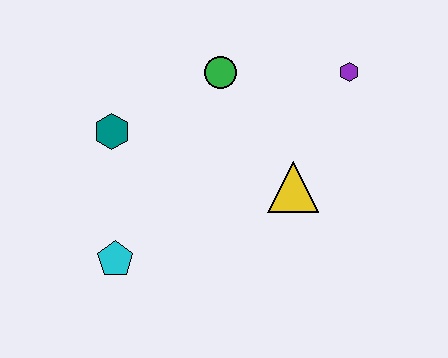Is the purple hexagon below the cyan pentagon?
No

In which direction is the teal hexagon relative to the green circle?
The teal hexagon is to the left of the green circle.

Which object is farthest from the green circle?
The cyan pentagon is farthest from the green circle.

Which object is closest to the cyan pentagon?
The teal hexagon is closest to the cyan pentagon.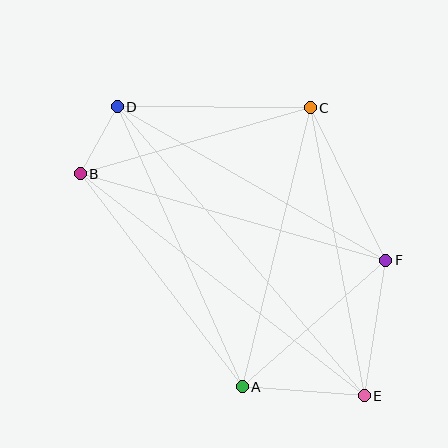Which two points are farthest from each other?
Points D and E are farthest from each other.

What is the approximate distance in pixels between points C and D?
The distance between C and D is approximately 193 pixels.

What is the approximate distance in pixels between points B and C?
The distance between B and C is approximately 239 pixels.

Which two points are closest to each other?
Points B and D are closest to each other.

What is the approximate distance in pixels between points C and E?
The distance between C and E is approximately 293 pixels.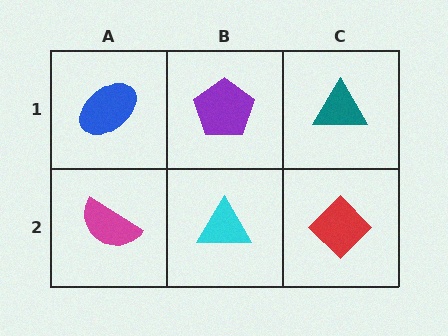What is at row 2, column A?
A magenta semicircle.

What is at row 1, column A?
A blue ellipse.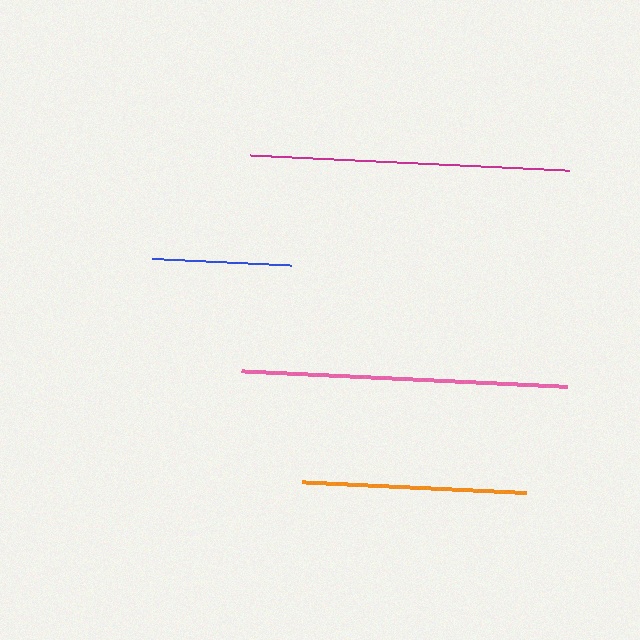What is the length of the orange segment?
The orange segment is approximately 224 pixels long.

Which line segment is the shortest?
The blue line is the shortest at approximately 139 pixels.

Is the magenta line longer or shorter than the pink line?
The pink line is longer than the magenta line.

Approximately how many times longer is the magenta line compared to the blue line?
The magenta line is approximately 2.3 times the length of the blue line.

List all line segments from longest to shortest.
From longest to shortest: pink, magenta, orange, blue.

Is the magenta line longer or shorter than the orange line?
The magenta line is longer than the orange line.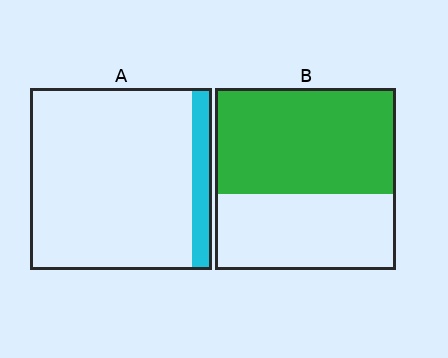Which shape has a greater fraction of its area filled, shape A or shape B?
Shape B.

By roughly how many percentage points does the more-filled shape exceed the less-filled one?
By roughly 45 percentage points (B over A).